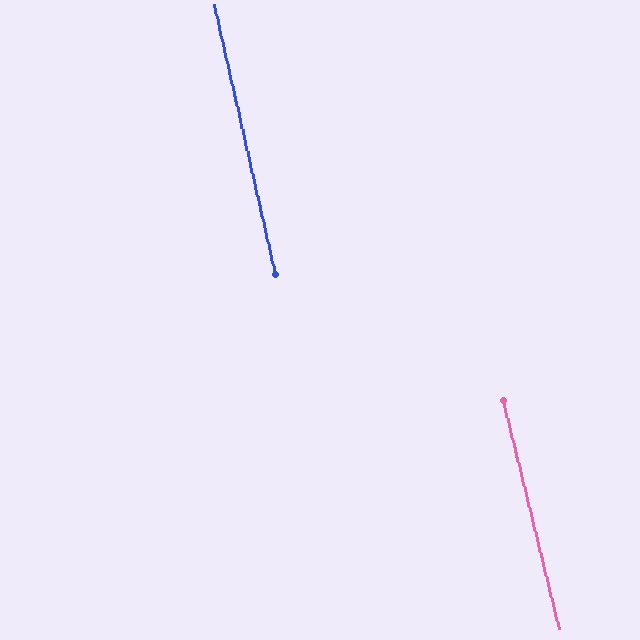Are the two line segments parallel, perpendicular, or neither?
Parallel — their directions differ by only 1.1°.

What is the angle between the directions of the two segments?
Approximately 1 degree.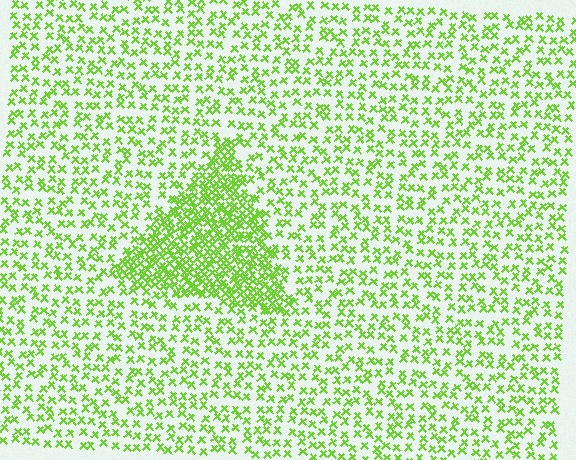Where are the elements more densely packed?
The elements are more densely packed inside the triangle boundary.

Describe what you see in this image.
The image contains small lime elements arranged at two different densities. A triangle-shaped region is visible where the elements are more densely packed than the surrounding area.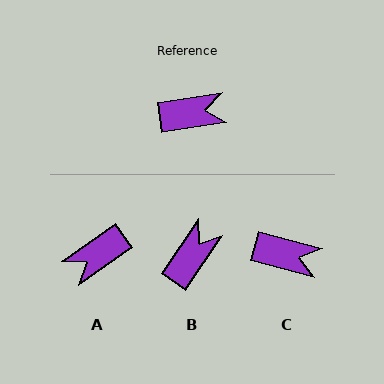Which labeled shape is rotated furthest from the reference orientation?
A, about 154 degrees away.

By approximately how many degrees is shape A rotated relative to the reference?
Approximately 154 degrees clockwise.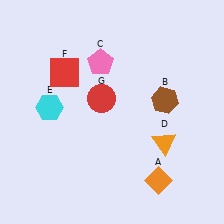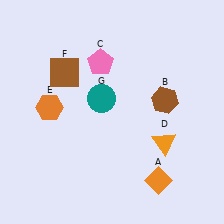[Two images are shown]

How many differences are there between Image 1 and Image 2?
There are 3 differences between the two images.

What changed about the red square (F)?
In Image 1, F is red. In Image 2, it changed to brown.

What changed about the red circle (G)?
In Image 1, G is red. In Image 2, it changed to teal.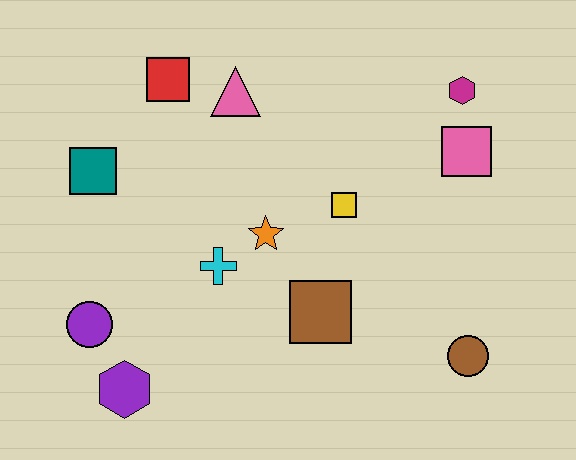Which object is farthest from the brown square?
The red square is farthest from the brown square.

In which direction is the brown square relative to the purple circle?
The brown square is to the right of the purple circle.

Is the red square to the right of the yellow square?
No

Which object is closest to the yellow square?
The orange star is closest to the yellow square.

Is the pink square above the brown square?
Yes